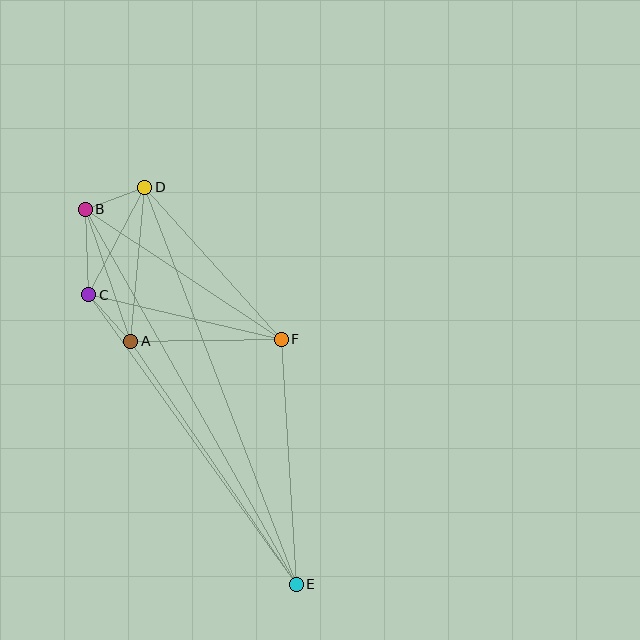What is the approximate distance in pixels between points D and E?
The distance between D and E is approximately 425 pixels.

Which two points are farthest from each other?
Points B and E are farthest from each other.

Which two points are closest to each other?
Points A and C are closest to each other.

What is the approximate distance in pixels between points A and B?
The distance between A and B is approximately 140 pixels.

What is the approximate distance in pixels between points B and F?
The distance between B and F is approximately 235 pixels.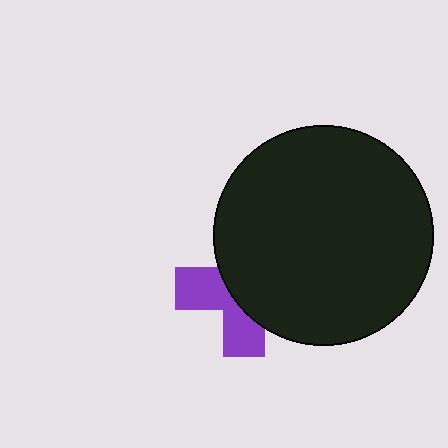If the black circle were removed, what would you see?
You would see the complete purple cross.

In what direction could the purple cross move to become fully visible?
The purple cross could move left. That would shift it out from behind the black circle entirely.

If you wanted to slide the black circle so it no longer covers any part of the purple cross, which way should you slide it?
Slide it right — that is the most direct way to separate the two shapes.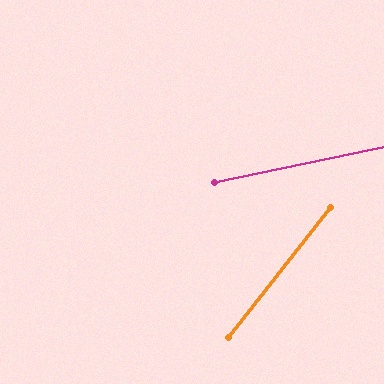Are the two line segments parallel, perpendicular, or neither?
Neither parallel nor perpendicular — they differ by about 40°.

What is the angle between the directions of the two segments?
Approximately 40 degrees.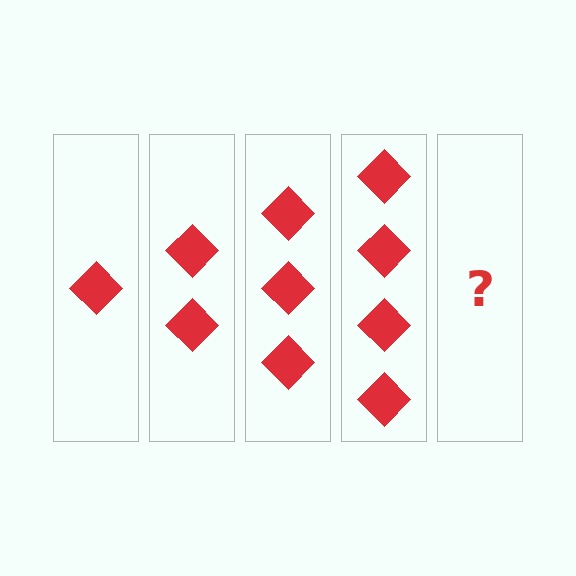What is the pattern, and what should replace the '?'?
The pattern is that each step adds one more diamond. The '?' should be 5 diamonds.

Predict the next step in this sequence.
The next step is 5 diamonds.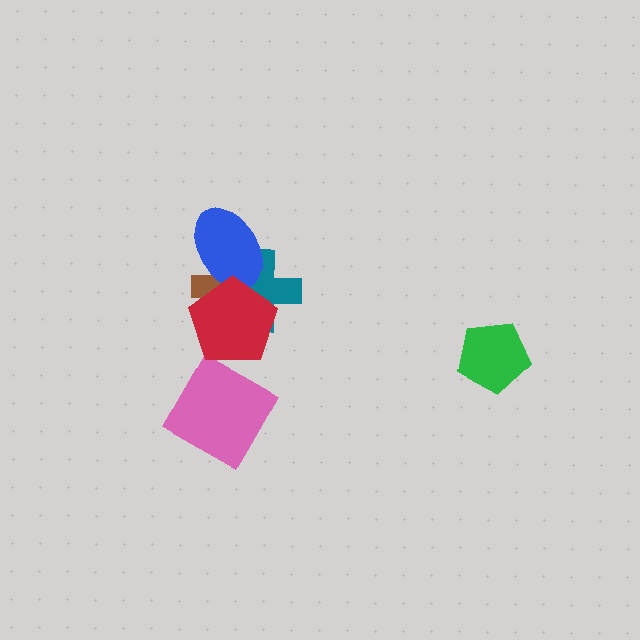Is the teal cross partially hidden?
Yes, it is partially covered by another shape.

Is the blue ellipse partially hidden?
Yes, it is partially covered by another shape.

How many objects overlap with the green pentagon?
0 objects overlap with the green pentagon.